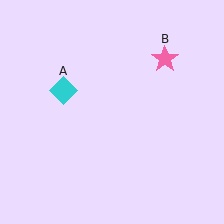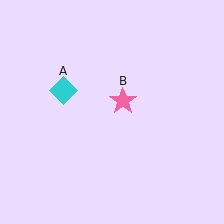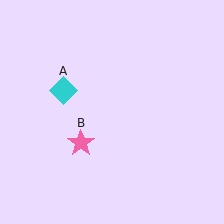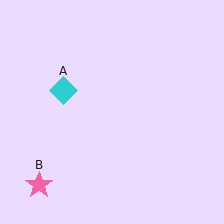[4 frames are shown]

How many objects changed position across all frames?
1 object changed position: pink star (object B).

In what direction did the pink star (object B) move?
The pink star (object B) moved down and to the left.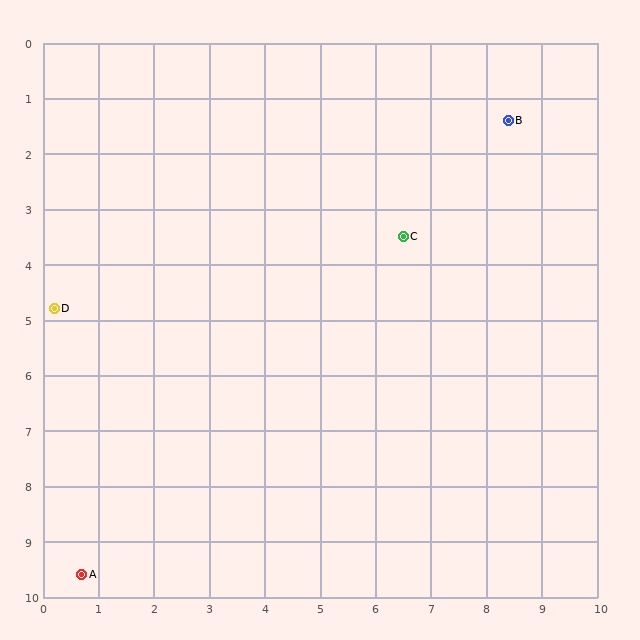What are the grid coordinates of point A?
Point A is at approximately (0.7, 9.6).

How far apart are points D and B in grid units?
Points D and B are about 8.9 grid units apart.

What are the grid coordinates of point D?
Point D is at approximately (0.2, 4.8).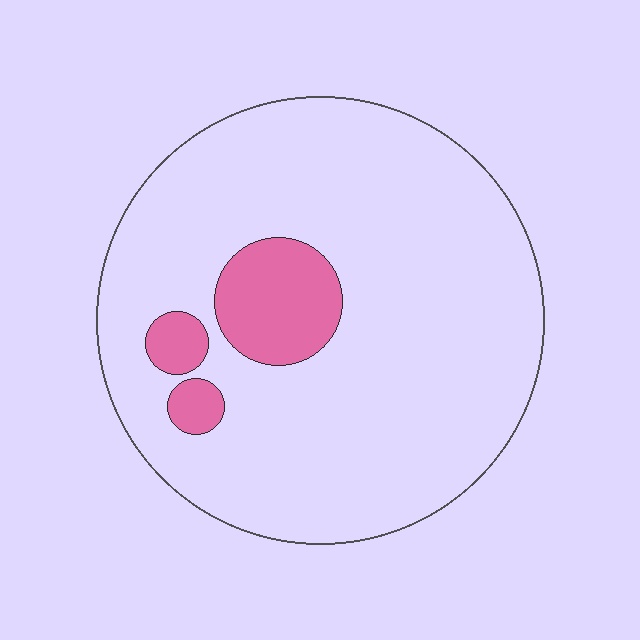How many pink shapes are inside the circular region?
3.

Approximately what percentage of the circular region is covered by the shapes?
Approximately 10%.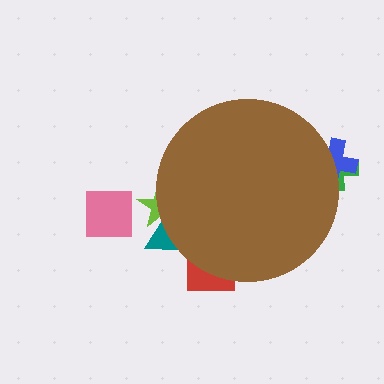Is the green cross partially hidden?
Yes, the green cross is partially hidden behind the brown circle.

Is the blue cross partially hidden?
Yes, the blue cross is partially hidden behind the brown circle.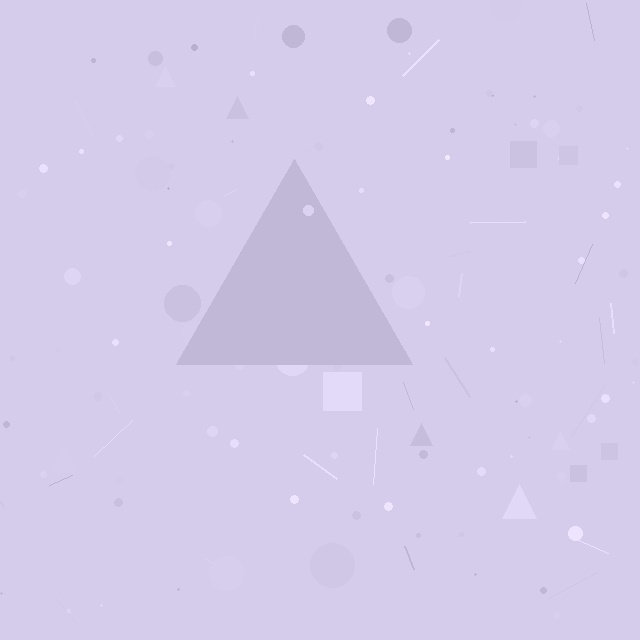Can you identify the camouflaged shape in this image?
The camouflaged shape is a triangle.